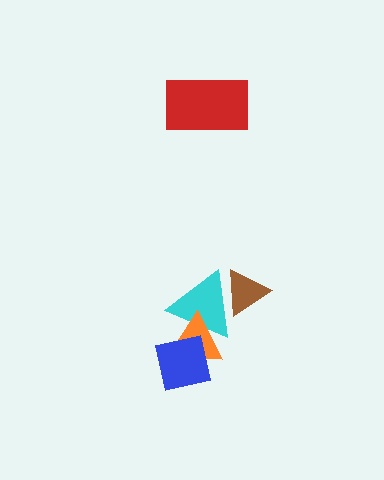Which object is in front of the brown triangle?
The cyan triangle is in front of the brown triangle.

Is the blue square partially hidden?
No, no other shape covers it.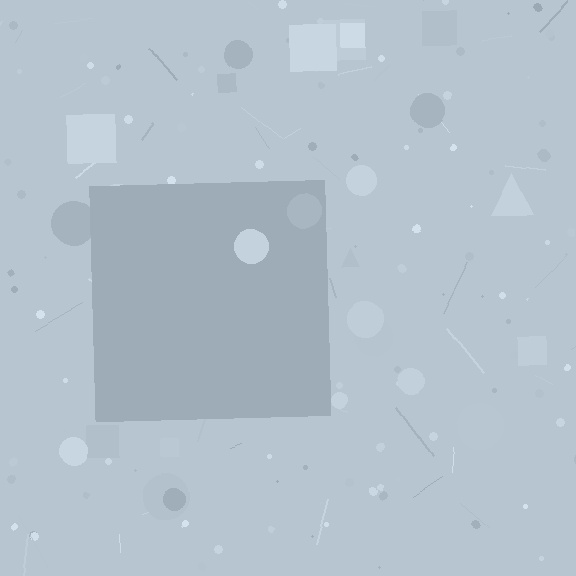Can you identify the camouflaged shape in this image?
The camouflaged shape is a square.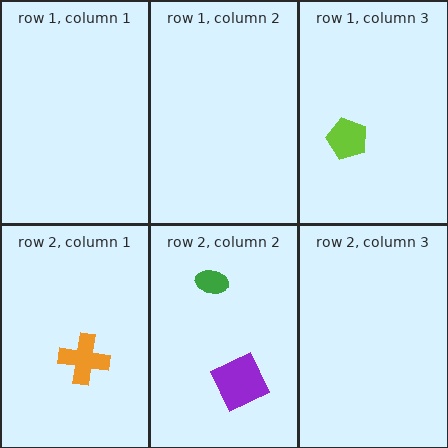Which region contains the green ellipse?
The row 2, column 2 region.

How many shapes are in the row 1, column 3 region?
1.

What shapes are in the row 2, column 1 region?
The orange cross.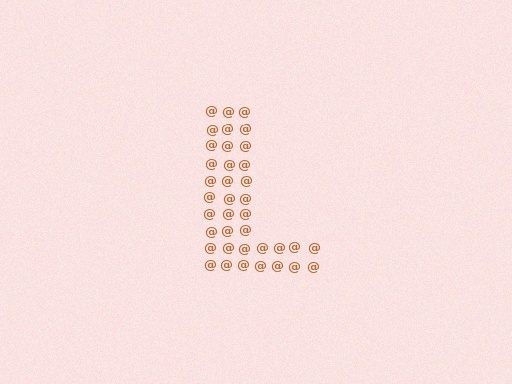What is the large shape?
The large shape is the letter L.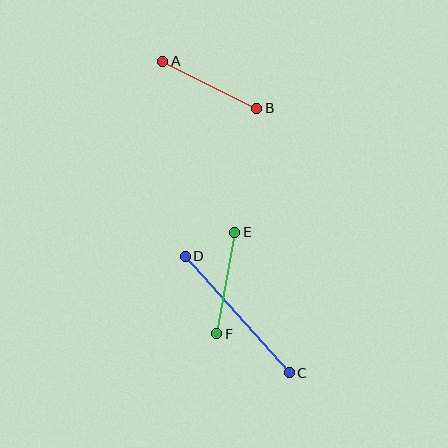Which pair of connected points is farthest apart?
Points C and D are farthest apart.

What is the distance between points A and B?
The distance is approximately 105 pixels.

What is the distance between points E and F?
The distance is approximately 103 pixels.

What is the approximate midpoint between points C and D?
The midpoint is at approximately (237, 315) pixels.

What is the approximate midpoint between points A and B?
The midpoint is at approximately (210, 85) pixels.